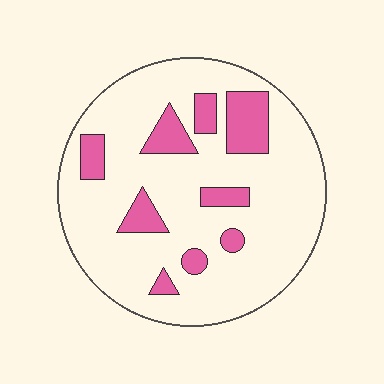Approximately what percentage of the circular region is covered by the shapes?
Approximately 20%.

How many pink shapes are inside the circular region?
9.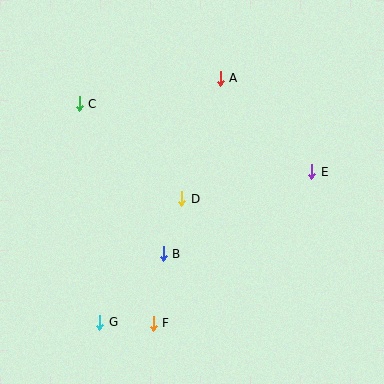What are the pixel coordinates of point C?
Point C is at (79, 104).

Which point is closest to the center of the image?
Point D at (182, 199) is closest to the center.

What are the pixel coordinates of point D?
Point D is at (182, 199).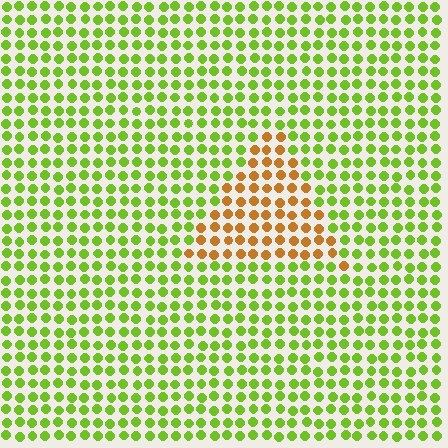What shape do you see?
I see a triangle.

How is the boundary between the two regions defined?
The boundary is defined purely by a slight shift in hue (about 60 degrees). Spacing, size, and orientation are identical on both sides.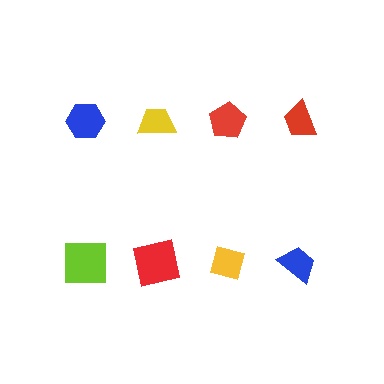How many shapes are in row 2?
4 shapes.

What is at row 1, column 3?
A red pentagon.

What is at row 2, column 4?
A blue trapezoid.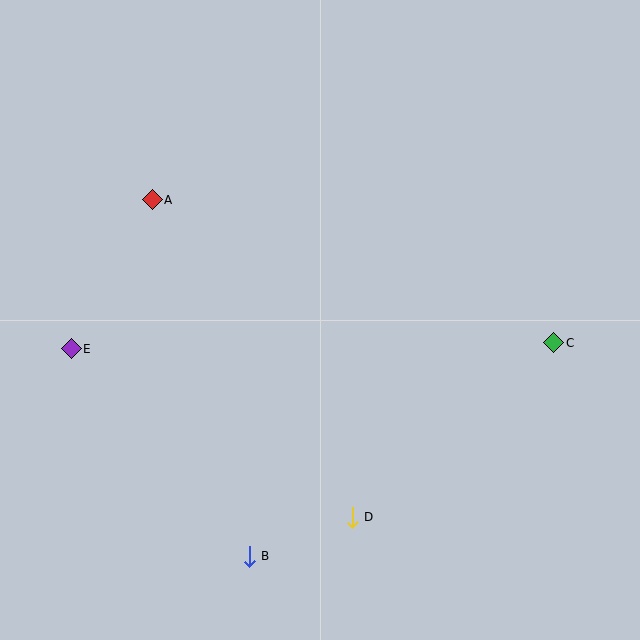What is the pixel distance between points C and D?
The distance between C and D is 266 pixels.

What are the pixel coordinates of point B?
Point B is at (249, 556).